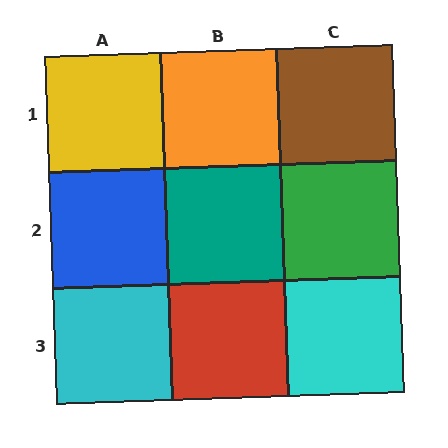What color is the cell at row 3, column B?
Red.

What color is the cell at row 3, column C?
Cyan.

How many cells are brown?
1 cell is brown.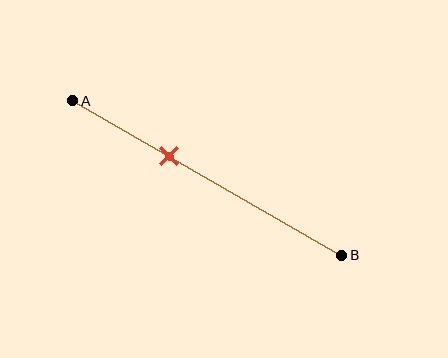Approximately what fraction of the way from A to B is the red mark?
The red mark is approximately 35% of the way from A to B.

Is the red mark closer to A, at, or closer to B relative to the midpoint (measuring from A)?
The red mark is closer to point A than the midpoint of segment AB.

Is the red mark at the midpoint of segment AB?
No, the mark is at about 35% from A, not at the 50% midpoint.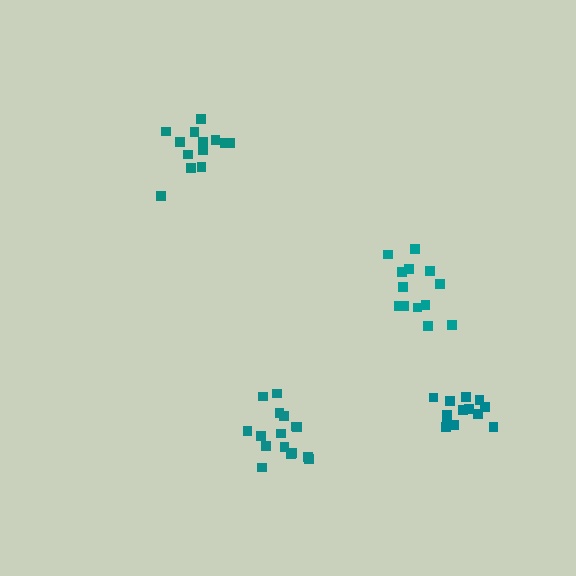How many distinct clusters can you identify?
There are 4 distinct clusters.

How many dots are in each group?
Group 1: 13 dots, Group 2: 13 dots, Group 3: 16 dots, Group 4: 13 dots (55 total).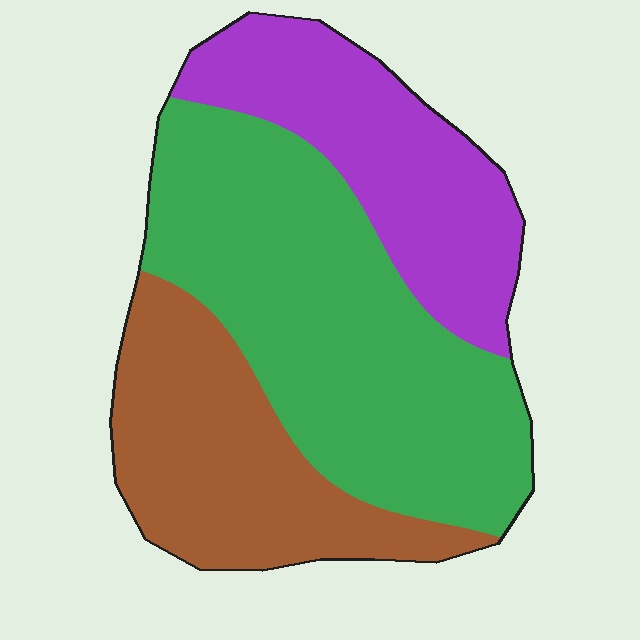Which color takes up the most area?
Green, at roughly 45%.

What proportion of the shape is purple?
Purple covers 26% of the shape.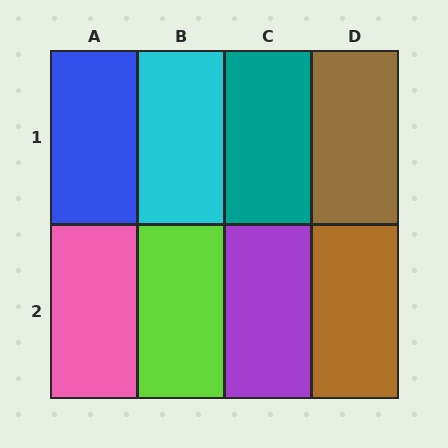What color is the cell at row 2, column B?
Lime.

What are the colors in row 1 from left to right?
Blue, cyan, teal, brown.